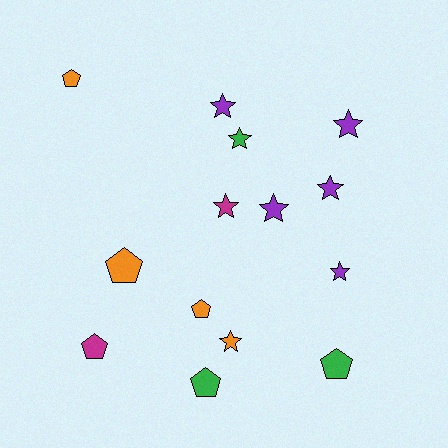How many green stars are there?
There is 1 green star.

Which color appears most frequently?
Purple, with 5 objects.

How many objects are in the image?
There are 14 objects.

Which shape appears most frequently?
Star, with 8 objects.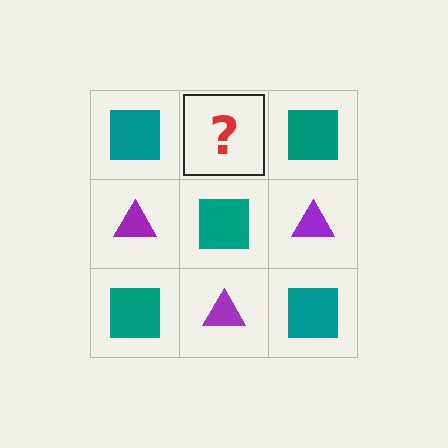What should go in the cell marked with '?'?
The missing cell should contain a purple triangle.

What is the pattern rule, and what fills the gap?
The rule is that it alternates teal square and purple triangle in a checkerboard pattern. The gap should be filled with a purple triangle.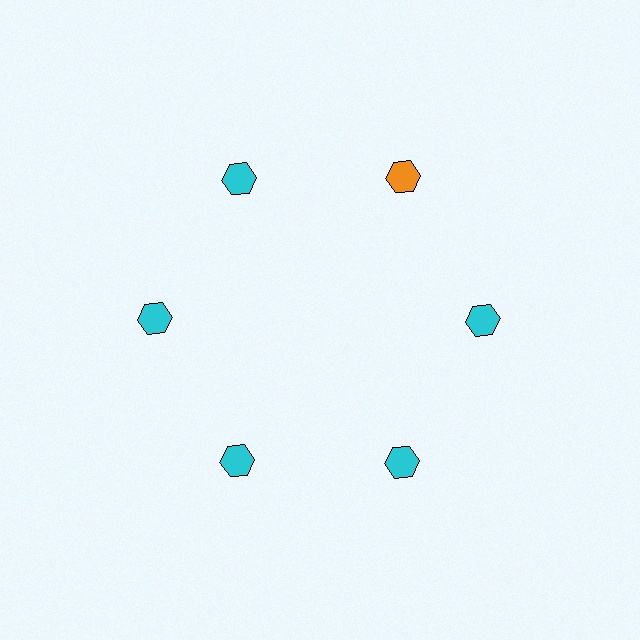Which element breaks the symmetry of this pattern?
The orange hexagon at roughly the 1 o'clock position breaks the symmetry. All other shapes are cyan hexagons.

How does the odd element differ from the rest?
It has a different color: orange instead of cyan.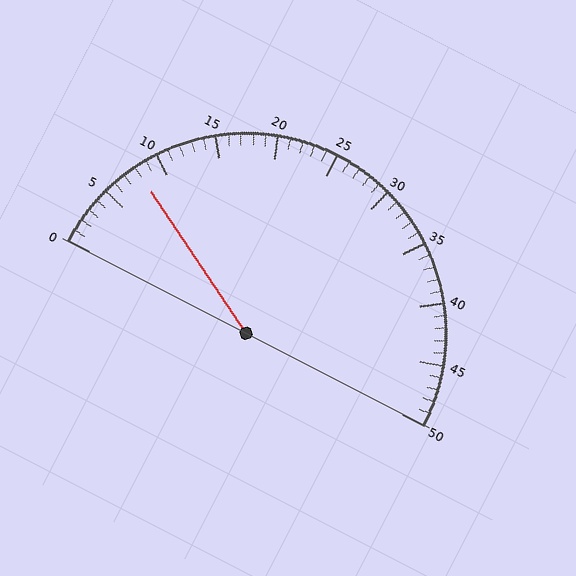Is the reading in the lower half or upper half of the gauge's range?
The reading is in the lower half of the range (0 to 50).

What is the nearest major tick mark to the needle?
The nearest major tick mark is 10.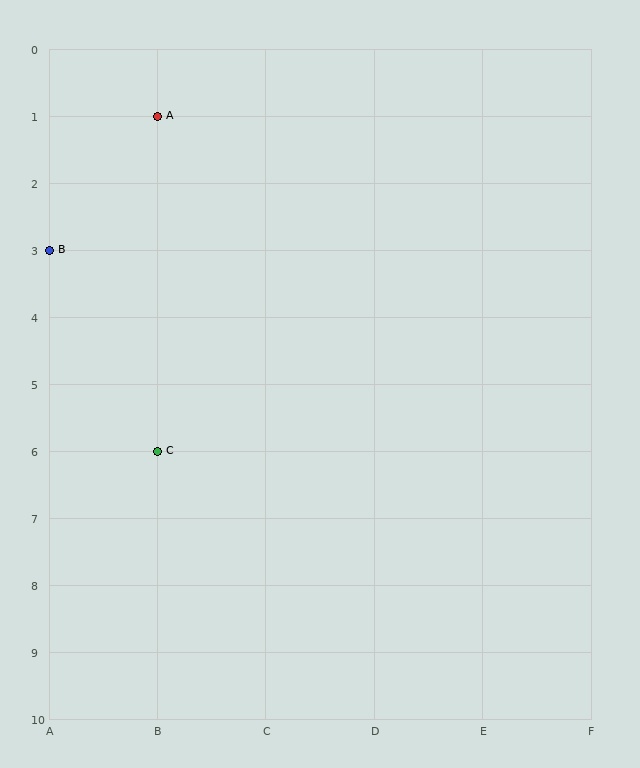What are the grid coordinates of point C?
Point C is at grid coordinates (B, 6).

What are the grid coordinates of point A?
Point A is at grid coordinates (B, 1).